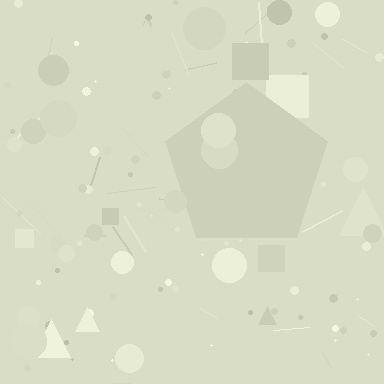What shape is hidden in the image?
A pentagon is hidden in the image.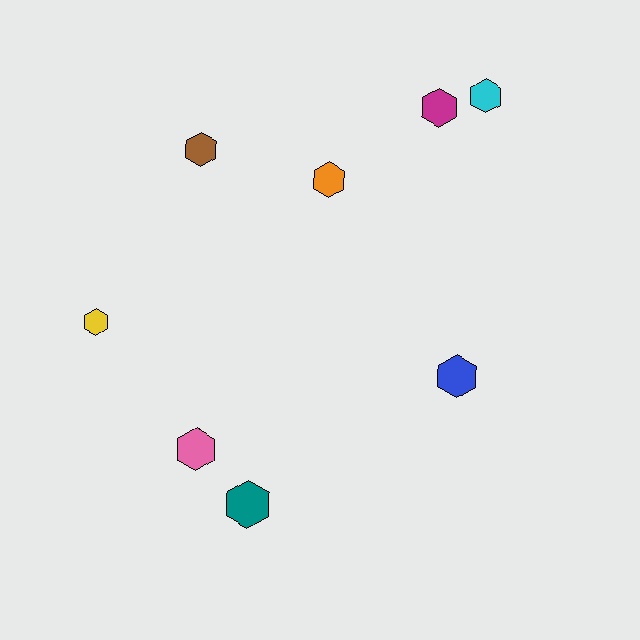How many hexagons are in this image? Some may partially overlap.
There are 8 hexagons.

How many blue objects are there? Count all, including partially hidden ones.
There is 1 blue object.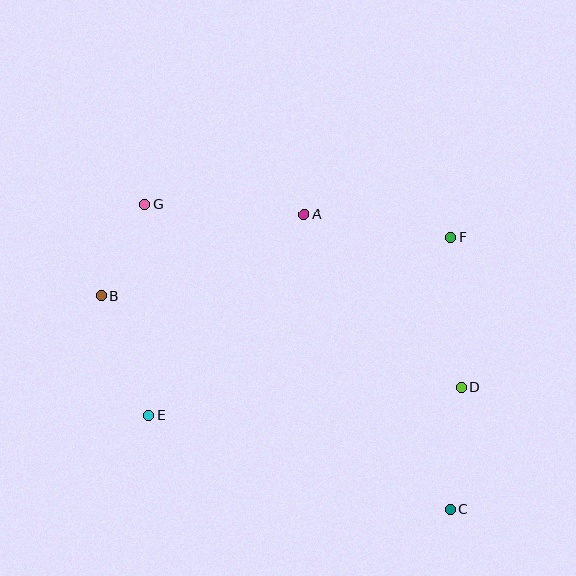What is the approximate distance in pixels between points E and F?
The distance between E and F is approximately 351 pixels.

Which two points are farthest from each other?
Points C and G are farthest from each other.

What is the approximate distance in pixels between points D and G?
The distance between D and G is approximately 366 pixels.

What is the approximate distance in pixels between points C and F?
The distance between C and F is approximately 272 pixels.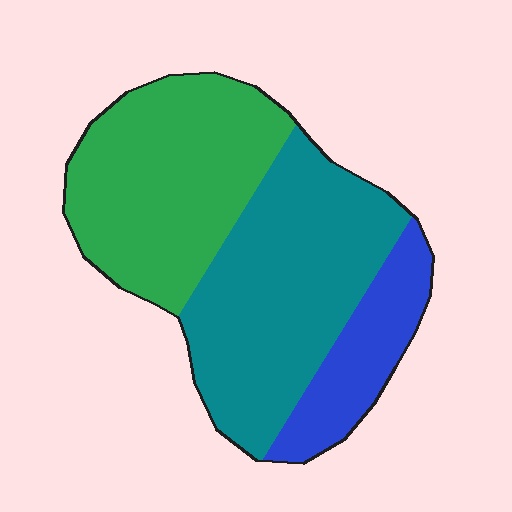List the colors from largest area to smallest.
From largest to smallest: teal, green, blue.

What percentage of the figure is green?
Green covers 40% of the figure.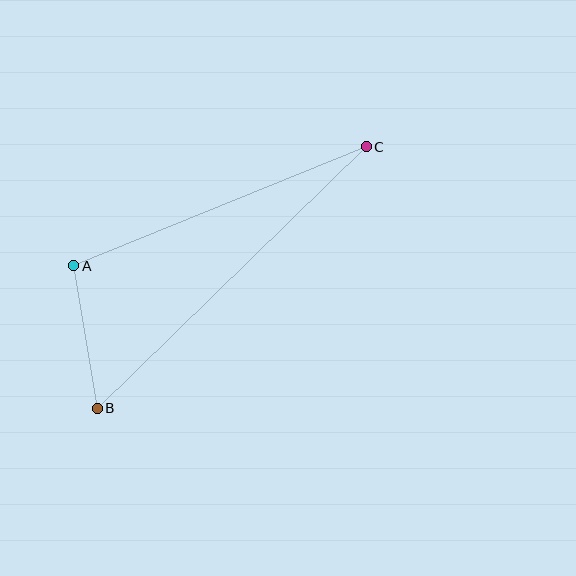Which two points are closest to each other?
Points A and B are closest to each other.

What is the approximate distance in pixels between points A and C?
The distance between A and C is approximately 316 pixels.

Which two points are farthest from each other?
Points B and C are farthest from each other.